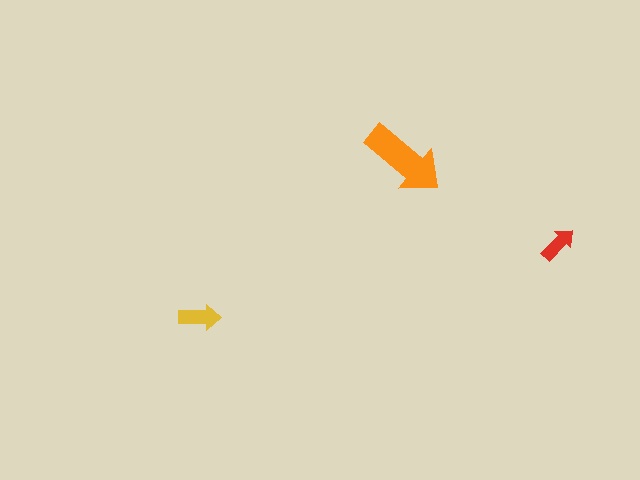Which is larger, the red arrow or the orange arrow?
The orange one.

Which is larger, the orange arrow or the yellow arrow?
The orange one.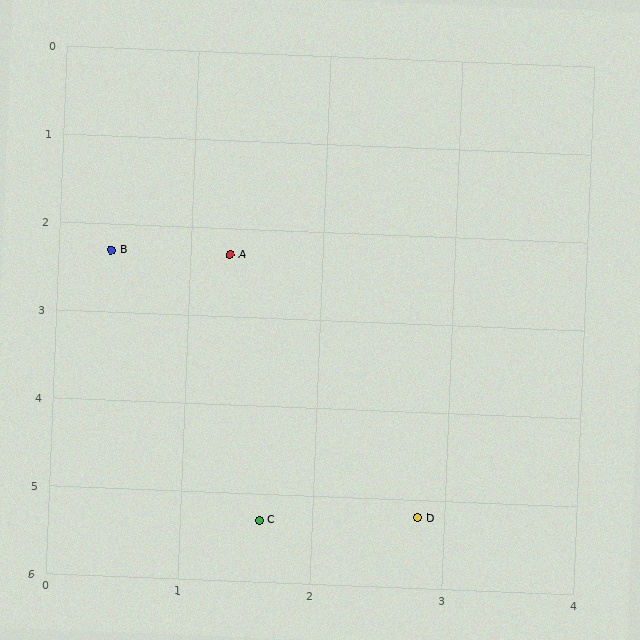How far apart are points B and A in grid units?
Points B and A are about 0.9 grid units apart.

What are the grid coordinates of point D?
Point D is at approximately (2.8, 5.2).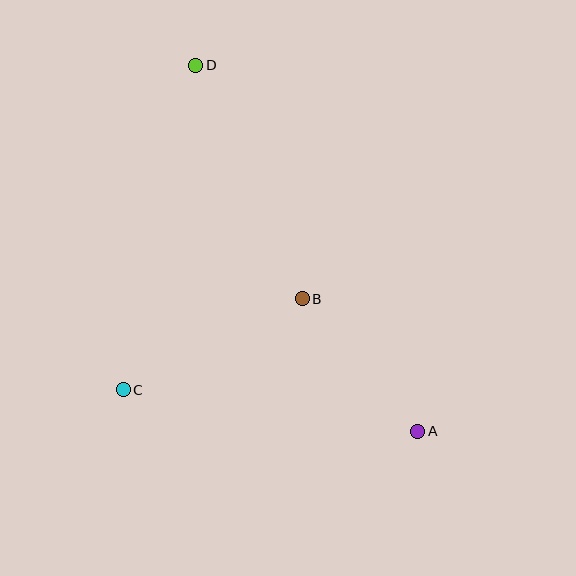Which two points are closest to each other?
Points A and B are closest to each other.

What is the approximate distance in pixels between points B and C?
The distance between B and C is approximately 201 pixels.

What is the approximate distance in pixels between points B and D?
The distance between B and D is approximately 257 pixels.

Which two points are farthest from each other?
Points A and D are farthest from each other.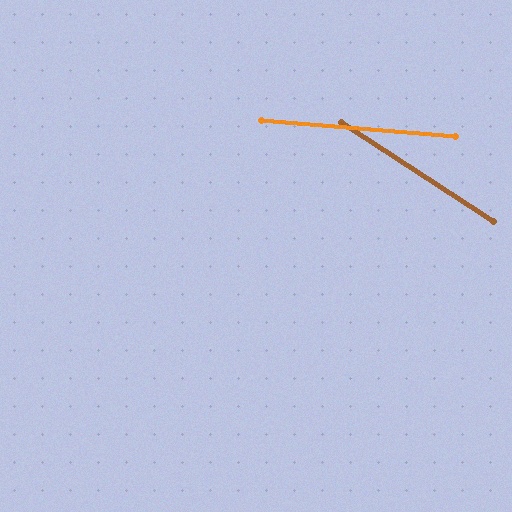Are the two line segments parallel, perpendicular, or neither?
Neither parallel nor perpendicular — they differ by about 28°.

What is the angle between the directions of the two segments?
Approximately 28 degrees.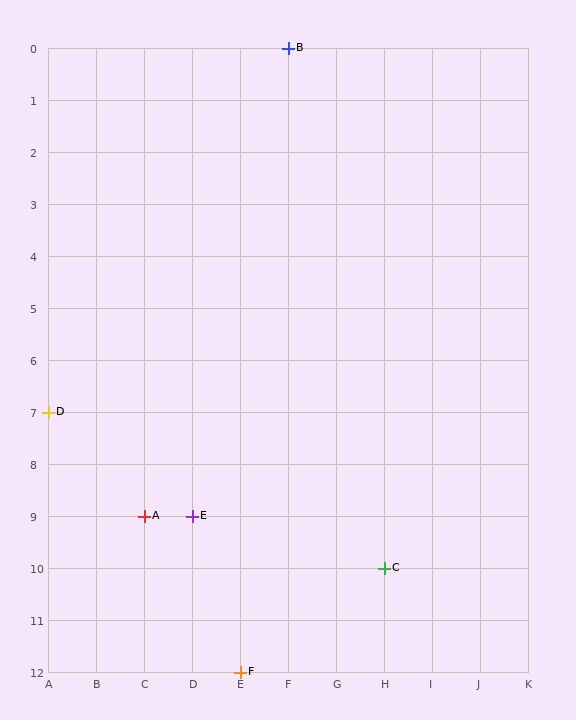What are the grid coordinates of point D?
Point D is at grid coordinates (A, 7).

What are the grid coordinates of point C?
Point C is at grid coordinates (H, 10).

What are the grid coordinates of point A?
Point A is at grid coordinates (C, 9).